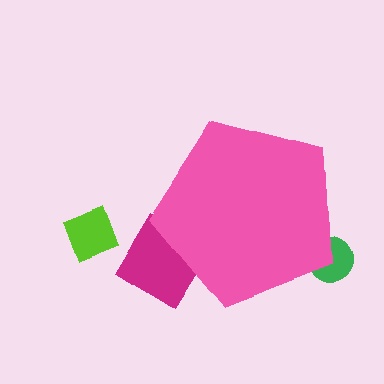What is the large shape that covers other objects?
A pink pentagon.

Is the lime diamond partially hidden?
No, the lime diamond is fully visible.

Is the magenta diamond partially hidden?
Yes, the magenta diamond is partially hidden behind the pink pentagon.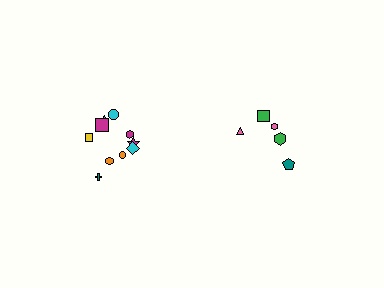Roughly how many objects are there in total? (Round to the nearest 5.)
Roughly 15 objects in total.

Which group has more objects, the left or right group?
The left group.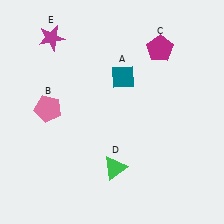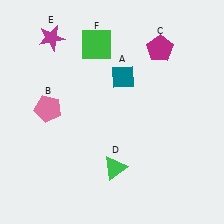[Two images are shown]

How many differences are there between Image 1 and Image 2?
There is 1 difference between the two images.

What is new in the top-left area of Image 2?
A green square (F) was added in the top-left area of Image 2.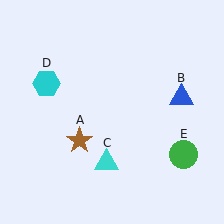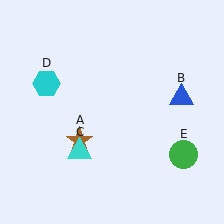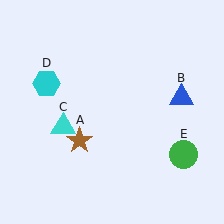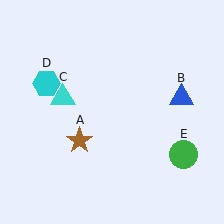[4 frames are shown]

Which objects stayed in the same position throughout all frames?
Brown star (object A) and blue triangle (object B) and cyan hexagon (object D) and green circle (object E) remained stationary.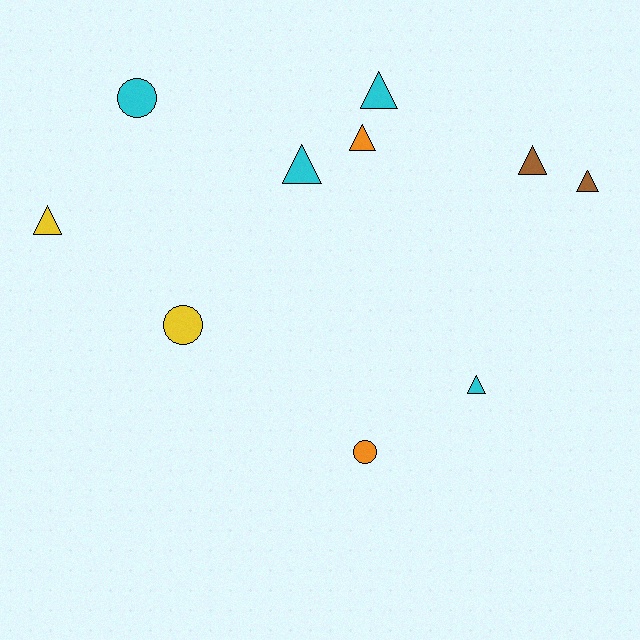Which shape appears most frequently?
Triangle, with 7 objects.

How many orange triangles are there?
There is 1 orange triangle.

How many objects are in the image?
There are 10 objects.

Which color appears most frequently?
Cyan, with 4 objects.